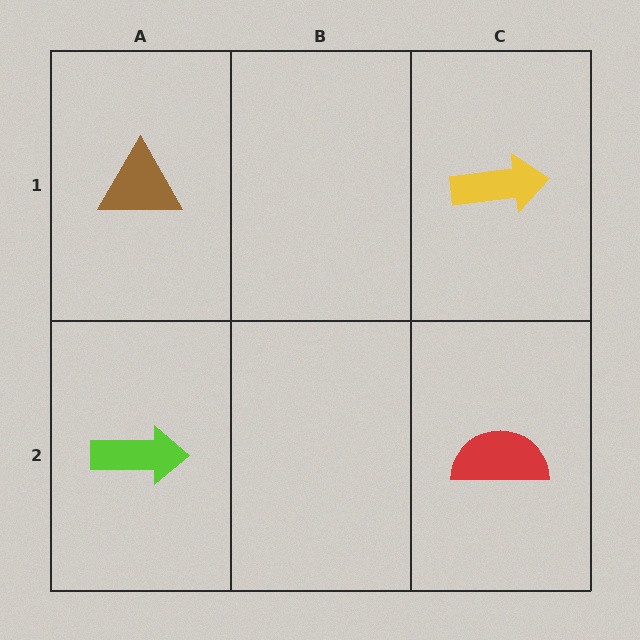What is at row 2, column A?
A lime arrow.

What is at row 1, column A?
A brown triangle.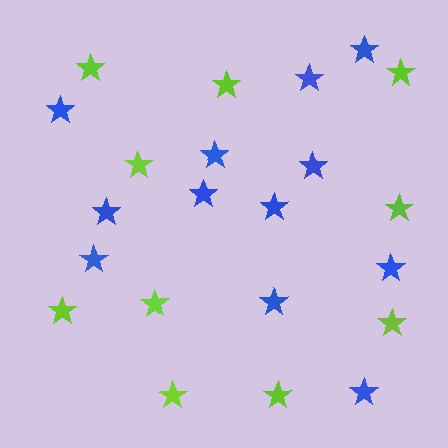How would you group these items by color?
There are 2 groups: one group of blue stars (12) and one group of lime stars (10).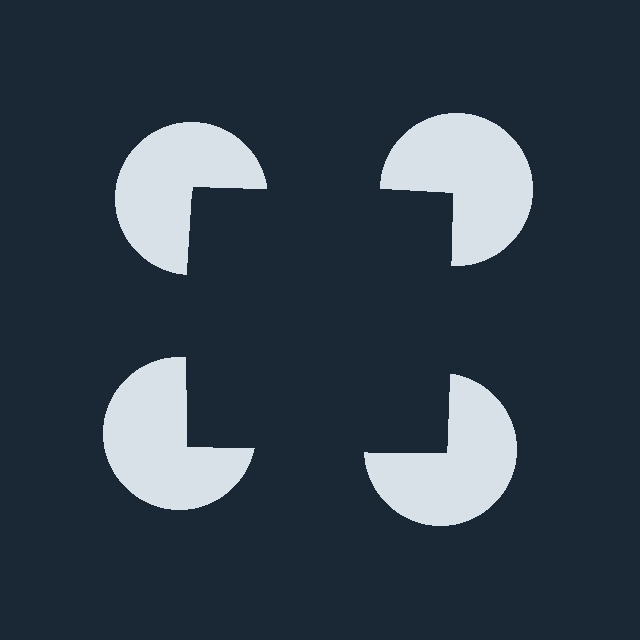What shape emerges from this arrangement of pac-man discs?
An illusory square — its edges are inferred from the aligned wedge cuts in the pac-man discs, not physically drawn.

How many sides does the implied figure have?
4 sides.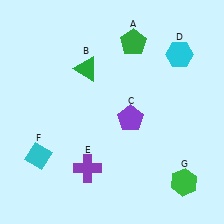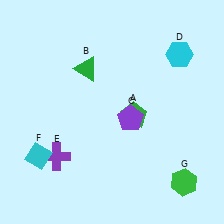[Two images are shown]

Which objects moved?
The objects that moved are: the green pentagon (A), the purple cross (E).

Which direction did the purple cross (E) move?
The purple cross (E) moved left.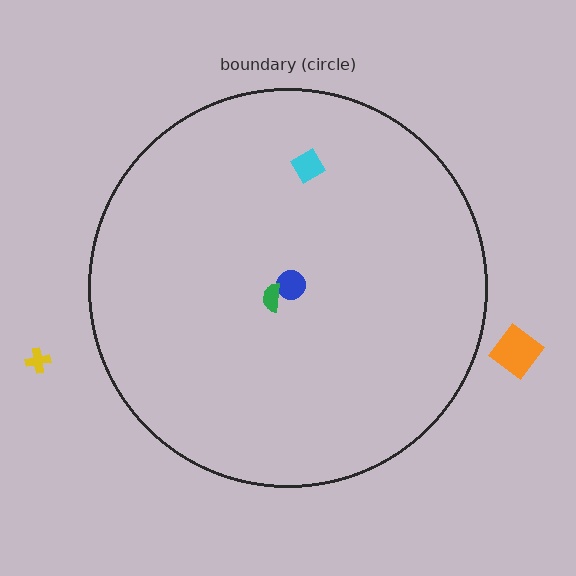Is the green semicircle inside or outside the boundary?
Inside.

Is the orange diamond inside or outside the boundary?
Outside.